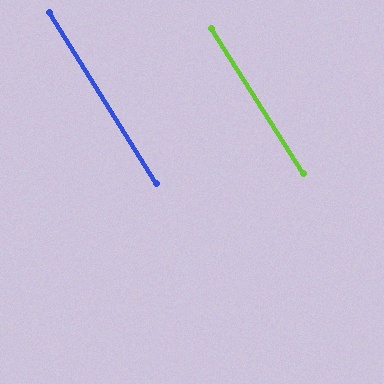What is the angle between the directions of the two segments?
Approximately 0 degrees.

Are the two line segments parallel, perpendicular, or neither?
Parallel — their directions differ by only 0.4°.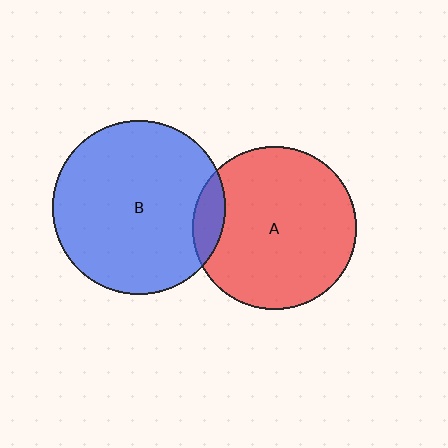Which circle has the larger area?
Circle B (blue).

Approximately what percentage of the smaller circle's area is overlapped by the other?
Approximately 10%.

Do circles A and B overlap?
Yes.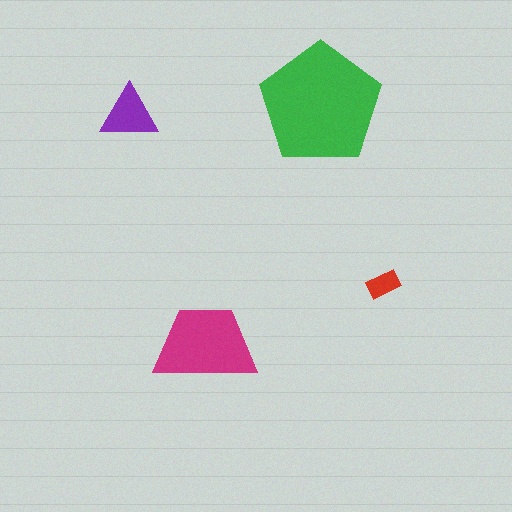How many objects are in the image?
There are 4 objects in the image.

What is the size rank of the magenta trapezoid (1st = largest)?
2nd.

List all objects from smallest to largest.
The red rectangle, the purple triangle, the magenta trapezoid, the green pentagon.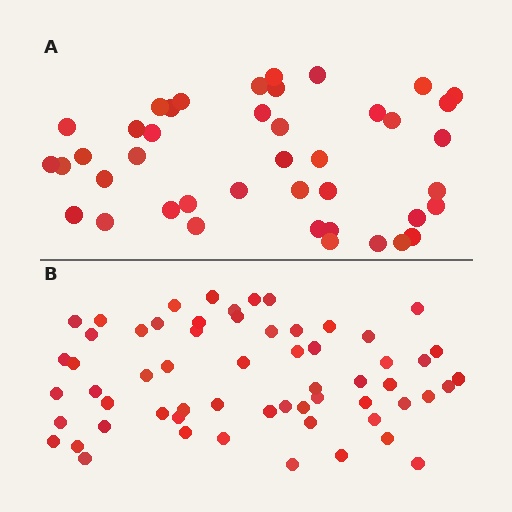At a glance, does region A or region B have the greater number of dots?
Region B (the bottom region) has more dots.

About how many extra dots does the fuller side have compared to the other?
Region B has approximately 20 more dots than region A.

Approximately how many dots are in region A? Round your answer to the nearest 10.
About 40 dots. (The exact count is 42, which rounds to 40.)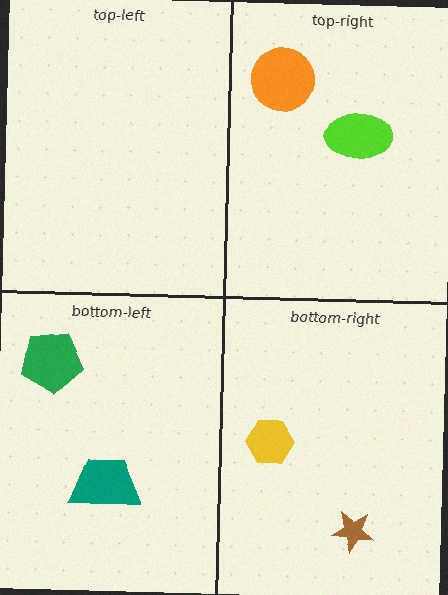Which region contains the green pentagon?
The bottom-left region.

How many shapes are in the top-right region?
2.